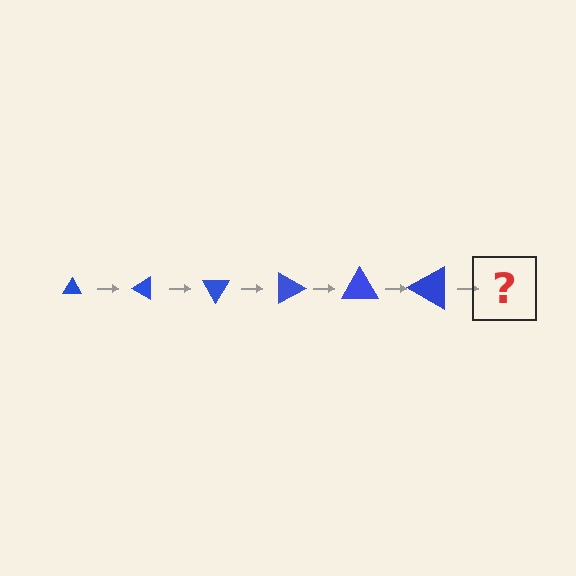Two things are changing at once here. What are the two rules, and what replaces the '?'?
The two rules are that the triangle grows larger each step and it rotates 30 degrees each step. The '?' should be a triangle, larger than the previous one and rotated 180 degrees from the start.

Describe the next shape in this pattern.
It should be a triangle, larger than the previous one and rotated 180 degrees from the start.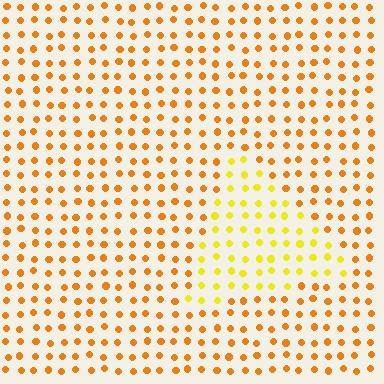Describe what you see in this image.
The image is filled with small orange elements in a uniform arrangement. A triangle-shaped region is visible where the elements are tinted to a slightly different hue, forming a subtle color boundary.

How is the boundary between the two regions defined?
The boundary is defined purely by a slight shift in hue (about 30 degrees). Spacing, size, and orientation are identical on both sides.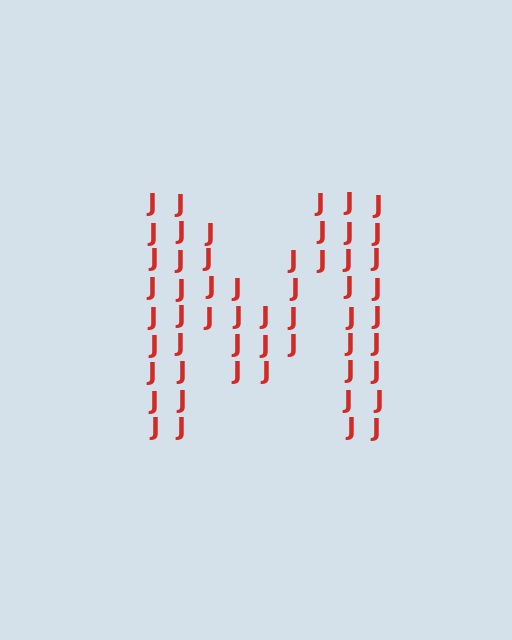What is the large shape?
The large shape is the letter M.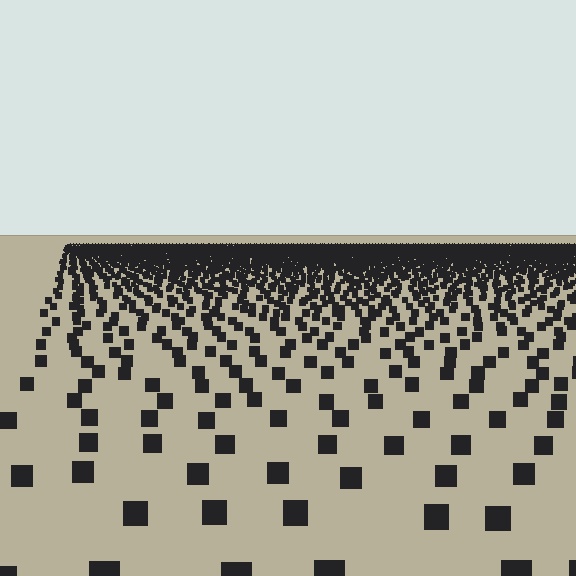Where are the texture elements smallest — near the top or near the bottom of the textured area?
Near the top.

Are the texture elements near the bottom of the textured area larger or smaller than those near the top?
Larger. Near the bottom, elements are closer to the viewer and appear at a bigger on-screen size.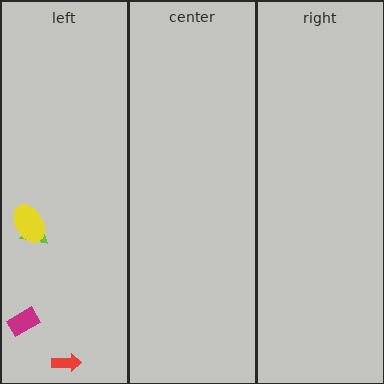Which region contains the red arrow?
The left region.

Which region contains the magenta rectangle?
The left region.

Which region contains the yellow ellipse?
The left region.